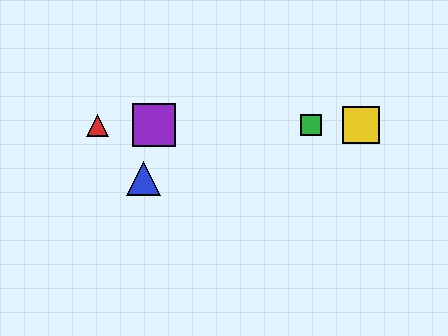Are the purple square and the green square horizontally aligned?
Yes, both are at y≈125.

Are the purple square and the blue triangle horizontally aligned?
No, the purple square is at y≈125 and the blue triangle is at y≈179.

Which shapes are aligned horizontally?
The red triangle, the green square, the yellow square, the purple square are aligned horizontally.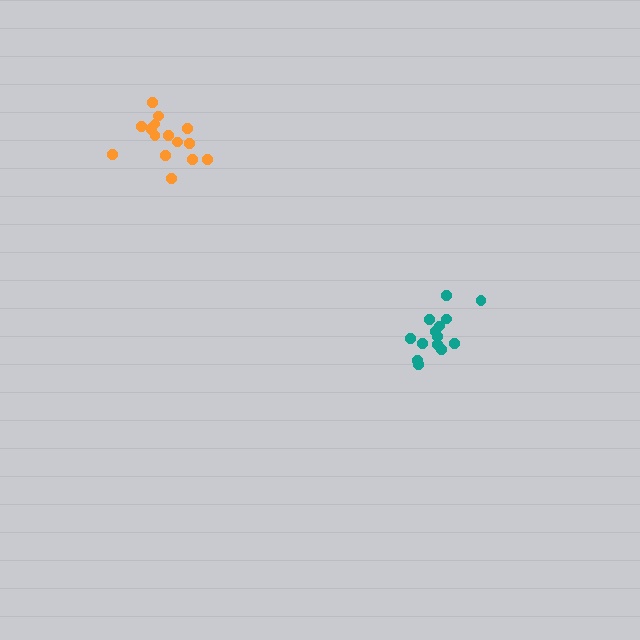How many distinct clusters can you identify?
There are 2 distinct clusters.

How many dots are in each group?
Group 1: 16 dots, Group 2: 14 dots (30 total).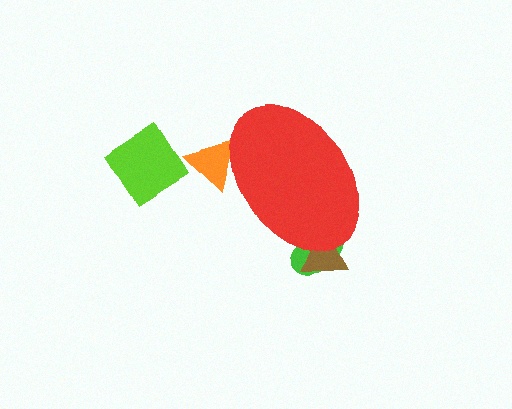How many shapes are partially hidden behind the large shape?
3 shapes are partially hidden.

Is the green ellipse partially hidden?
Yes, the green ellipse is partially hidden behind the red ellipse.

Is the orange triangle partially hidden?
Yes, the orange triangle is partially hidden behind the red ellipse.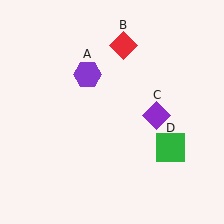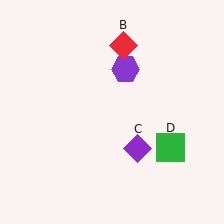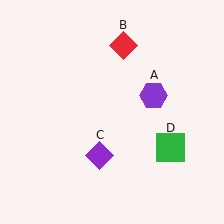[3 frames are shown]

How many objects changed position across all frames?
2 objects changed position: purple hexagon (object A), purple diamond (object C).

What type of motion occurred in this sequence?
The purple hexagon (object A), purple diamond (object C) rotated clockwise around the center of the scene.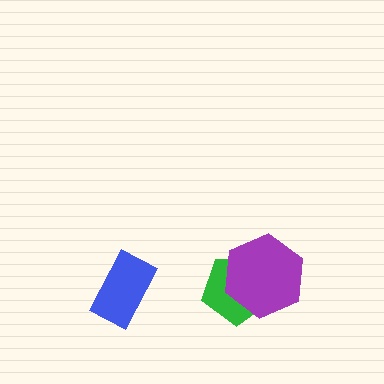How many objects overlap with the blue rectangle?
0 objects overlap with the blue rectangle.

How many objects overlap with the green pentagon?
1 object overlaps with the green pentagon.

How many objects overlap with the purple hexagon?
1 object overlaps with the purple hexagon.